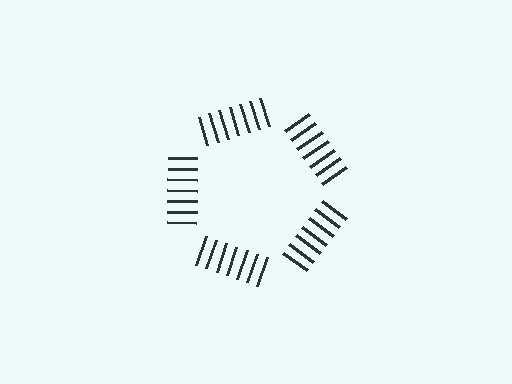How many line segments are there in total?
35 — 7 along each of the 5 edges.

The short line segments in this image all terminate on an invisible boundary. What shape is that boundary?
An illusory pentagon — the line segments terminate on its edges but no continuous stroke is drawn.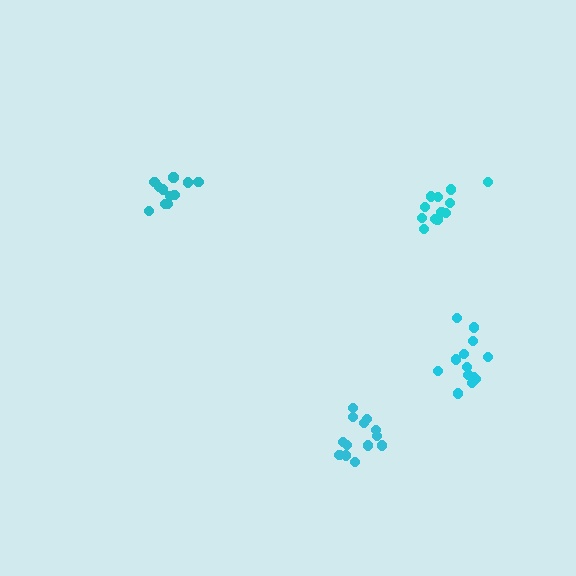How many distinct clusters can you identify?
There are 4 distinct clusters.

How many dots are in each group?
Group 1: 12 dots, Group 2: 13 dots, Group 3: 13 dots, Group 4: 11 dots (49 total).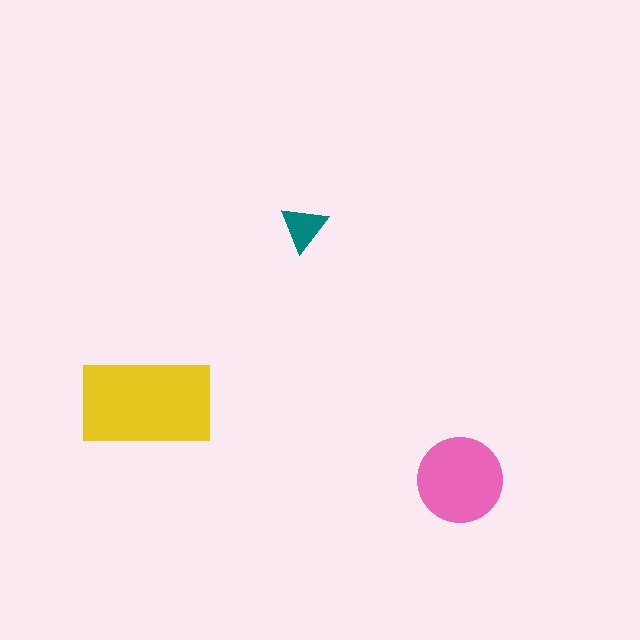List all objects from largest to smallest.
The yellow rectangle, the pink circle, the teal triangle.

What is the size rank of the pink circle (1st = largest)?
2nd.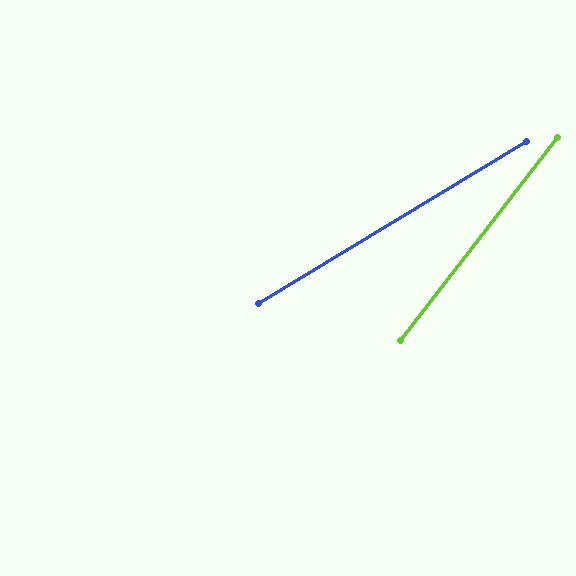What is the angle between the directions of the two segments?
Approximately 21 degrees.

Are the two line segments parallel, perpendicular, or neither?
Neither parallel nor perpendicular — they differ by about 21°.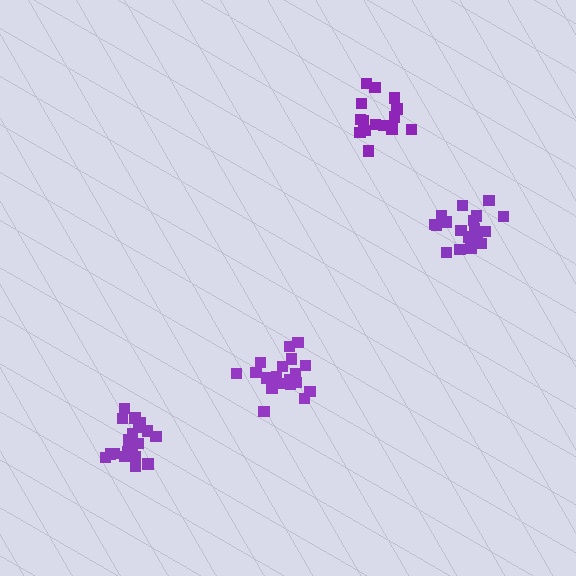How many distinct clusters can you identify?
There are 4 distinct clusters.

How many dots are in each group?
Group 1: 19 dots, Group 2: 19 dots, Group 3: 15 dots, Group 4: 19 dots (72 total).